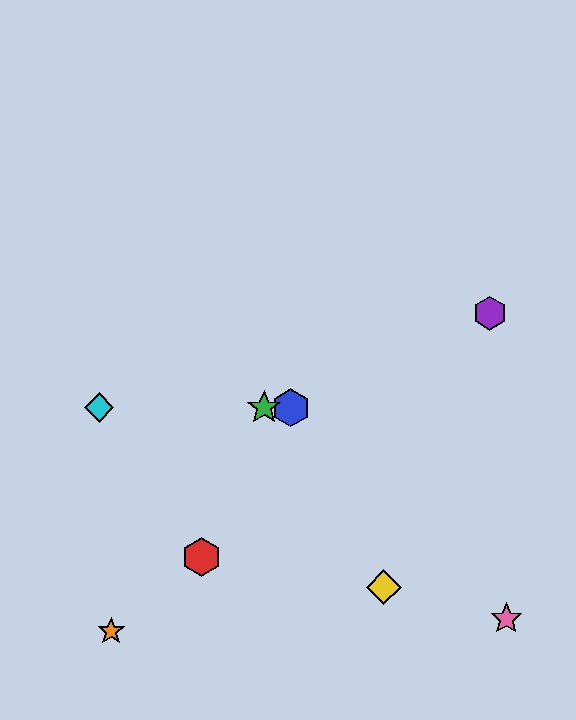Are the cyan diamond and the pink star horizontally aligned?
No, the cyan diamond is at y≈408 and the pink star is at y≈619.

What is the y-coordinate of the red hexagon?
The red hexagon is at y≈557.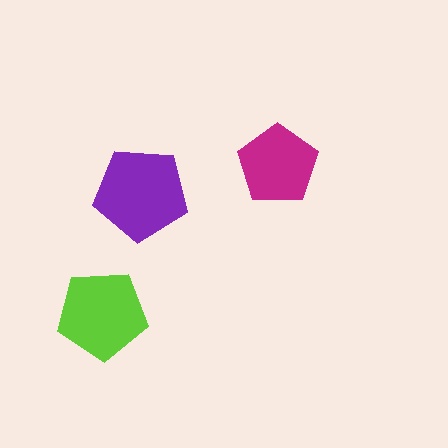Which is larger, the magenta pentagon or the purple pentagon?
The purple one.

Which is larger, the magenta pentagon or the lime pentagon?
The lime one.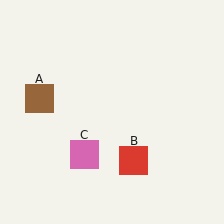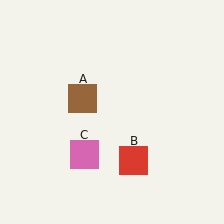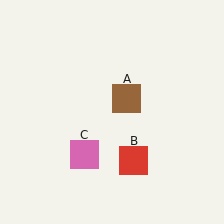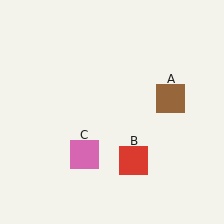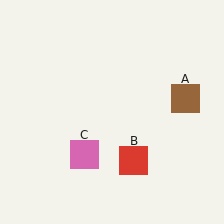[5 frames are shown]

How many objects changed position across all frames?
1 object changed position: brown square (object A).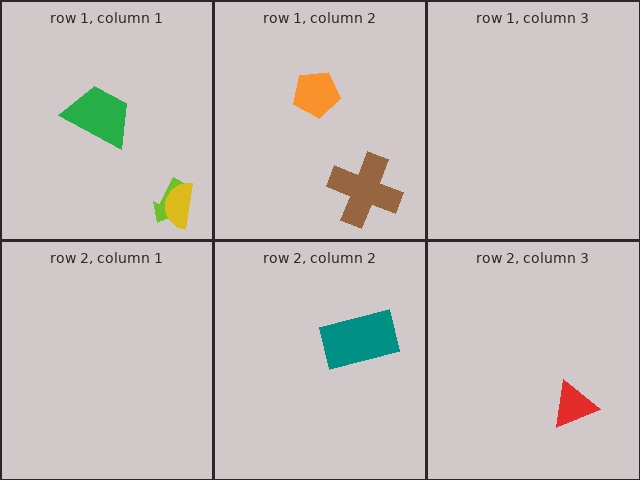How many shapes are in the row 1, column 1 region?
3.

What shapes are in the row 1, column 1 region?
The lime arrow, the green trapezoid, the yellow semicircle.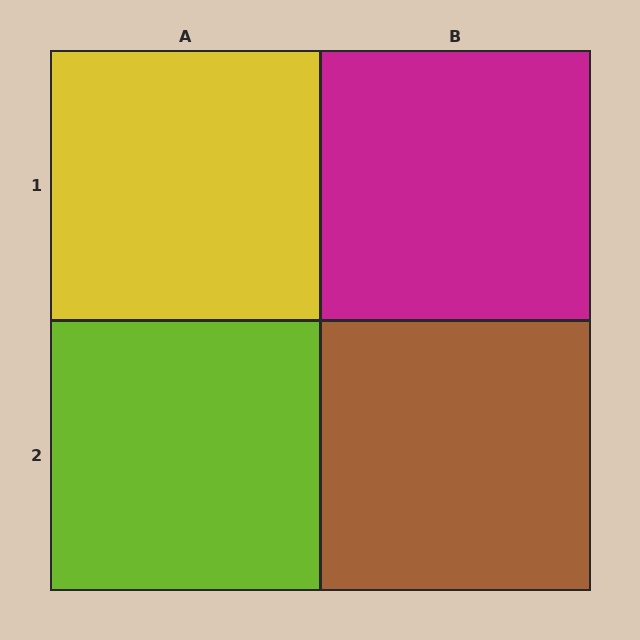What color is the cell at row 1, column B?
Magenta.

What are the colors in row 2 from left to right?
Lime, brown.